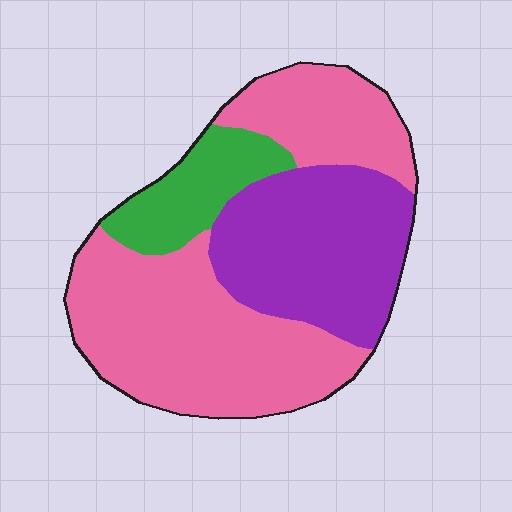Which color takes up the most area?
Pink, at roughly 55%.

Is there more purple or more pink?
Pink.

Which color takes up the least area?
Green, at roughly 15%.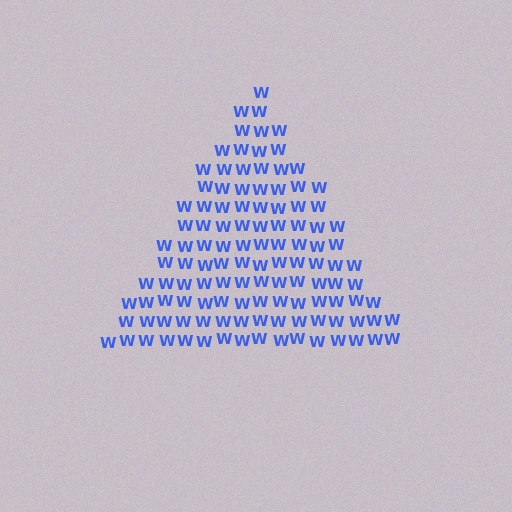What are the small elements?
The small elements are letter W's.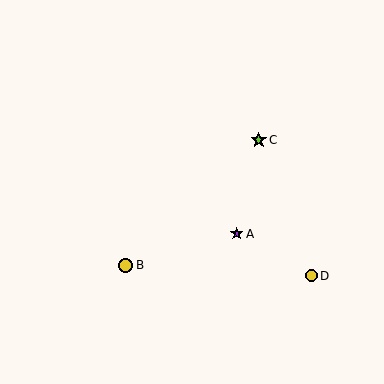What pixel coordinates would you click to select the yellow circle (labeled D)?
Click at (311, 276) to select the yellow circle D.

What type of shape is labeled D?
Shape D is a yellow circle.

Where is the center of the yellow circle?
The center of the yellow circle is at (311, 276).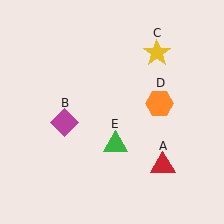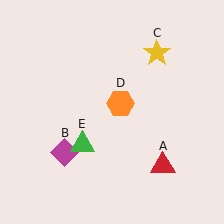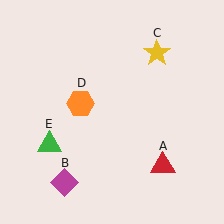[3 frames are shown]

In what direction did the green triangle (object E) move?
The green triangle (object E) moved left.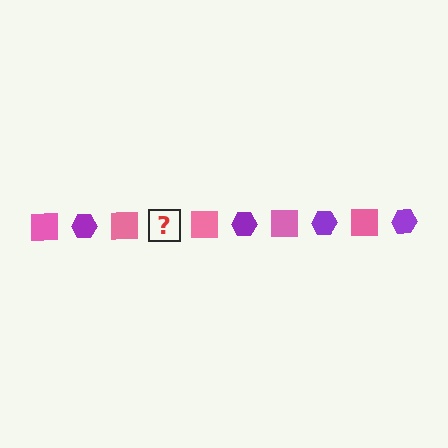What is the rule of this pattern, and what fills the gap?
The rule is that the pattern alternates between pink square and purple hexagon. The gap should be filled with a purple hexagon.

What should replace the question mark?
The question mark should be replaced with a purple hexagon.